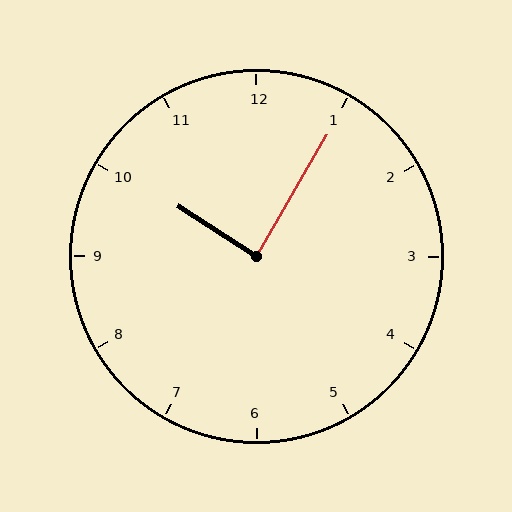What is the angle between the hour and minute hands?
Approximately 88 degrees.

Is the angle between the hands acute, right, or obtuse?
It is right.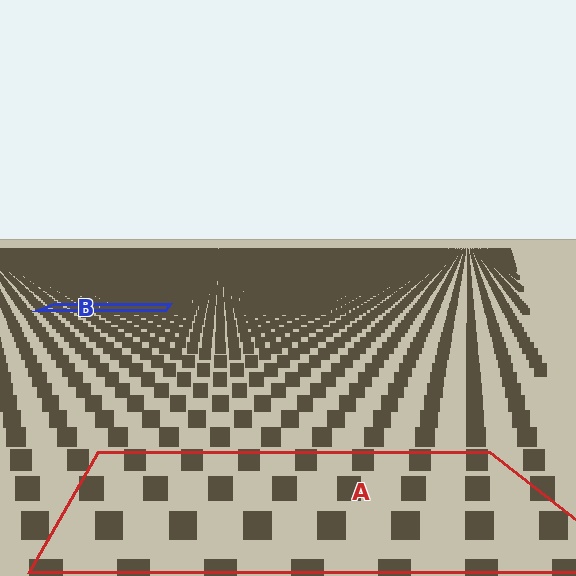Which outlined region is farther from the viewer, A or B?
Region B is farther from the viewer — the texture elements inside it appear smaller and more densely packed.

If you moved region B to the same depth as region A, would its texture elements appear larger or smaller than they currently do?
They would appear larger. At a closer depth, the same texture elements are projected at a bigger on-screen size.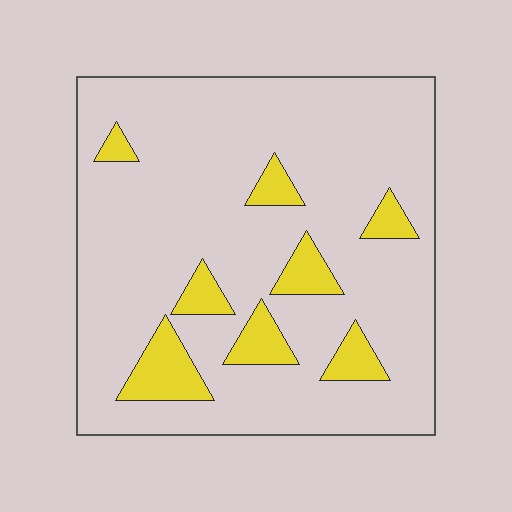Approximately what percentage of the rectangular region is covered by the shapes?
Approximately 15%.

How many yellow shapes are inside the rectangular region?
8.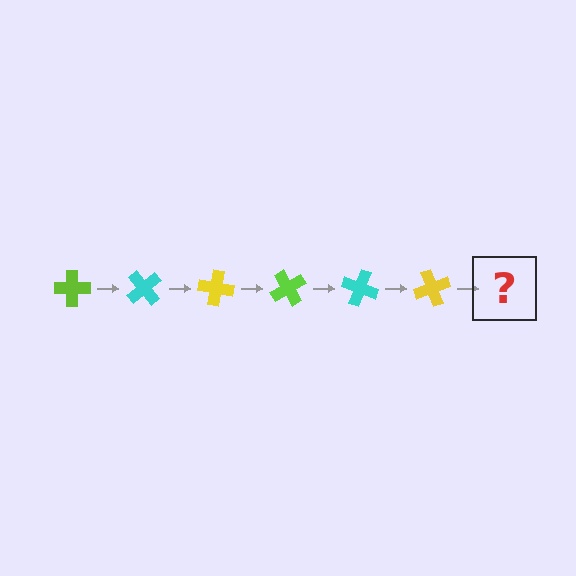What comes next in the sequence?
The next element should be a lime cross, rotated 300 degrees from the start.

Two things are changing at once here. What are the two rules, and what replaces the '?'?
The two rules are that it rotates 50 degrees each step and the color cycles through lime, cyan, and yellow. The '?' should be a lime cross, rotated 300 degrees from the start.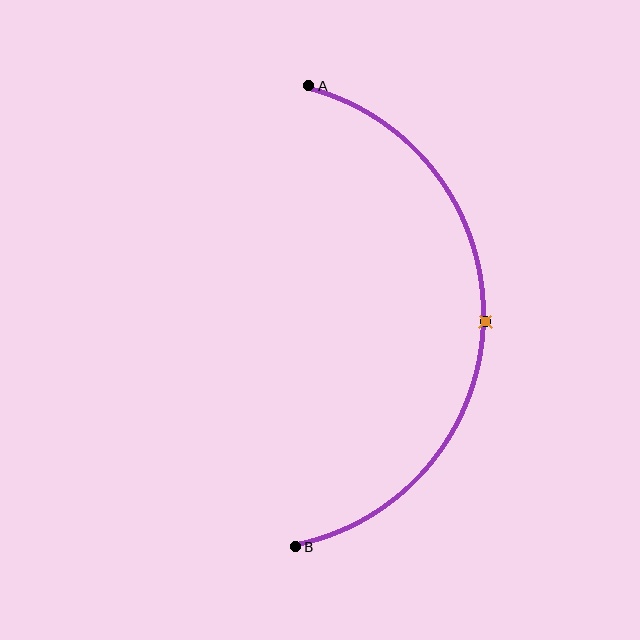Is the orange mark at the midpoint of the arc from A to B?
Yes. The orange mark lies on the arc at equal arc-length from both A and B — it is the arc midpoint.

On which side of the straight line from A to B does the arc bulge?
The arc bulges to the right of the straight line connecting A and B.